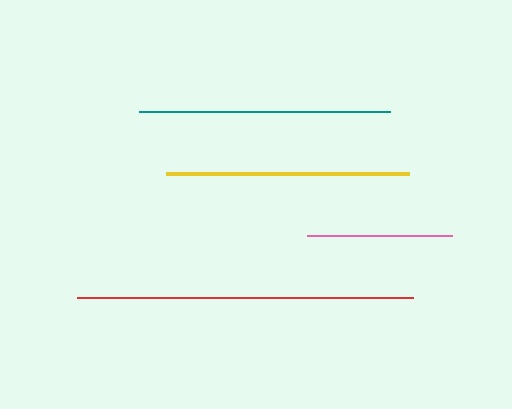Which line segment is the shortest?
The pink line is the shortest at approximately 145 pixels.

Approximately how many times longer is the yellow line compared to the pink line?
The yellow line is approximately 1.7 times the length of the pink line.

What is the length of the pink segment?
The pink segment is approximately 145 pixels long.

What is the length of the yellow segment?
The yellow segment is approximately 243 pixels long.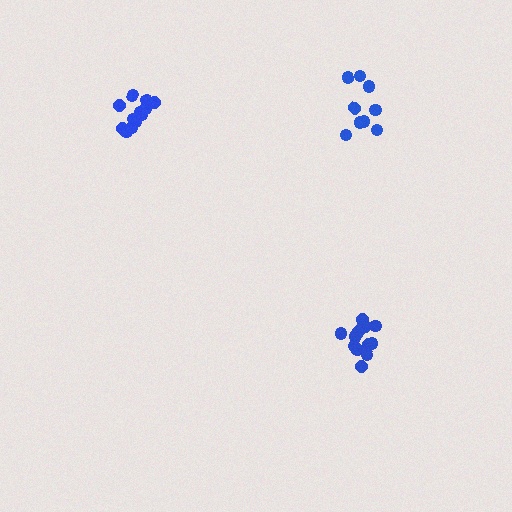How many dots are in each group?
Group 1: 12 dots, Group 2: 14 dots, Group 3: 9 dots (35 total).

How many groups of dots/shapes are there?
There are 3 groups.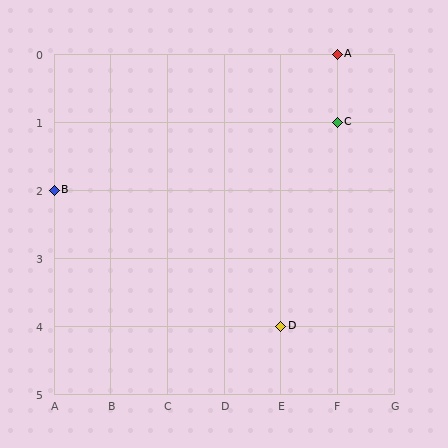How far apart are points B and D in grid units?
Points B and D are 4 columns and 2 rows apart (about 4.5 grid units diagonally).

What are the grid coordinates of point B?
Point B is at grid coordinates (A, 2).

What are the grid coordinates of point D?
Point D is at grid coordinates (E, 4).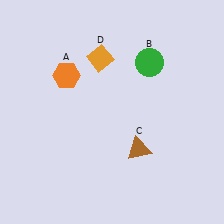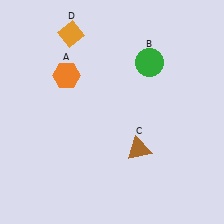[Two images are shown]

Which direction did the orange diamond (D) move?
The orange diamond (D) moved left.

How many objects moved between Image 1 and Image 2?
1 object moved between the two images.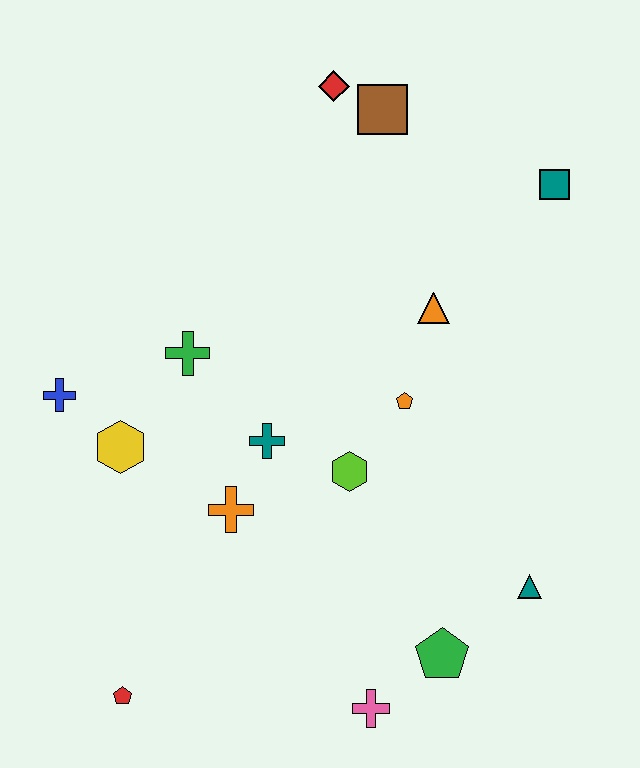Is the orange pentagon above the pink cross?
Yes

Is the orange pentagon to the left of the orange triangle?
Yes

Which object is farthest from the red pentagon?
The teal square is farthest from the red pentagon.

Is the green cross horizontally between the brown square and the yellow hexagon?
Yes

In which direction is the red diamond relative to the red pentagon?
The red diamond is above the red pentagon.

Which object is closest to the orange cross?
The teal cross is closest to the orange cross.